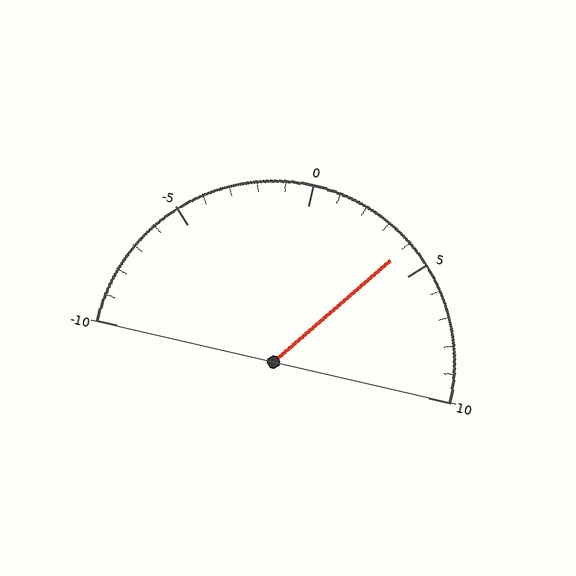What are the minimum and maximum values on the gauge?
The gauge ranges from -10 to 10.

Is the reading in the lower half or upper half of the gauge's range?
The reading is in the upper half of the range (-10 to 10).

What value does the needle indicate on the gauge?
The needle indicates approximately 4.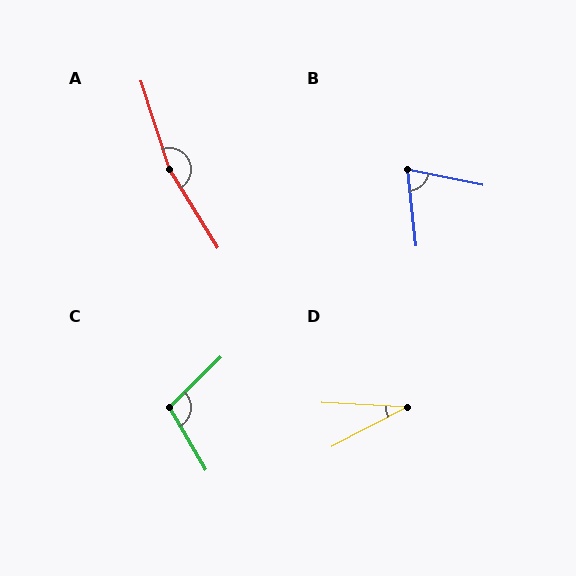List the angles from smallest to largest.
D (30°), B (72°), C (104°), A (166°).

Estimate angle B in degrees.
Approximately 72 degrees.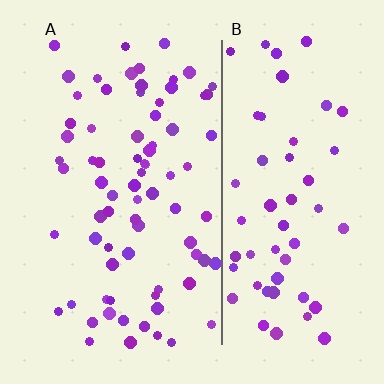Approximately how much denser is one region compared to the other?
Approximately 1.3× — region A over region B.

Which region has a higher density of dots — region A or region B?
A (the left).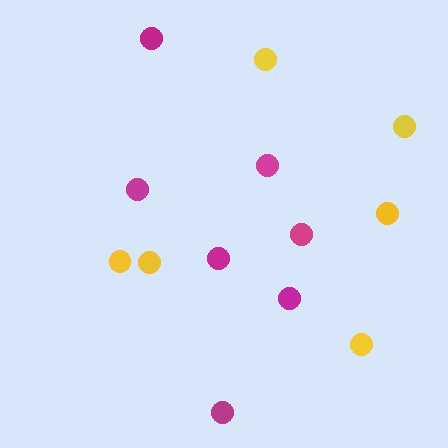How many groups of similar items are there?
There are 2 groups: one group of yellow circles (6) and one group of magenta circles (7).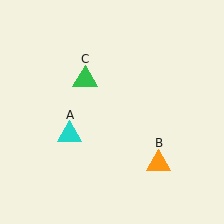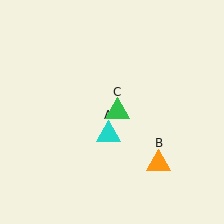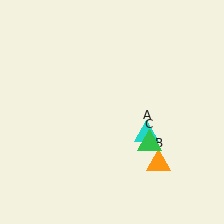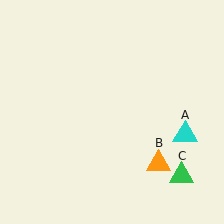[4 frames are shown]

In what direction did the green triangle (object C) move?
The green triangle (object C) moved down and to the right.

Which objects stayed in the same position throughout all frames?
Orange triangle (object B) remained stationary.